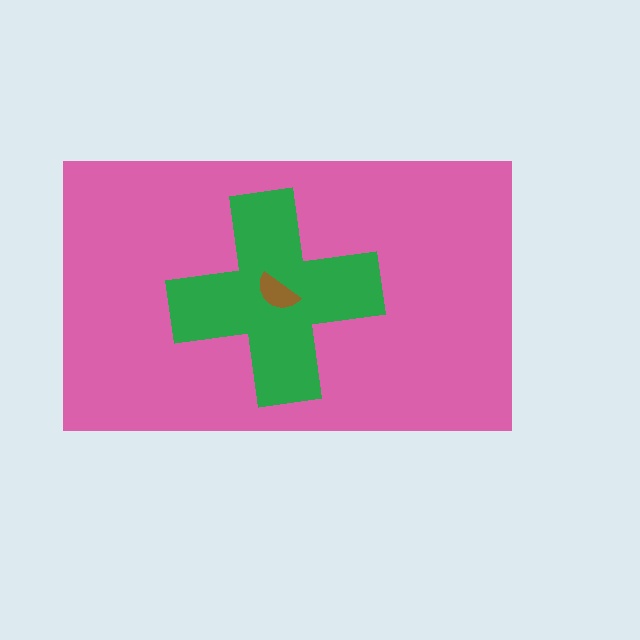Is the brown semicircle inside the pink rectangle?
Yes.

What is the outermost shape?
The pink rectangle.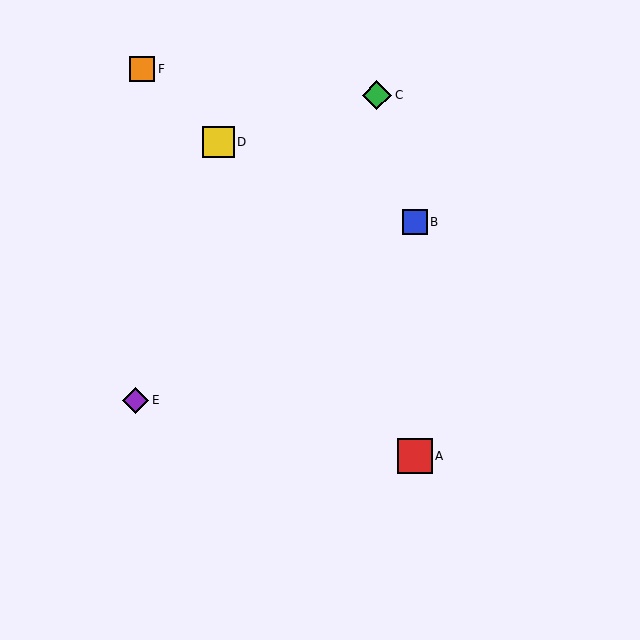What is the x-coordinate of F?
Object F is at x≈142.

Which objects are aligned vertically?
Objects A, B are aligned vertically.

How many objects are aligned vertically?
2 objects (A, B) are aligned vertically.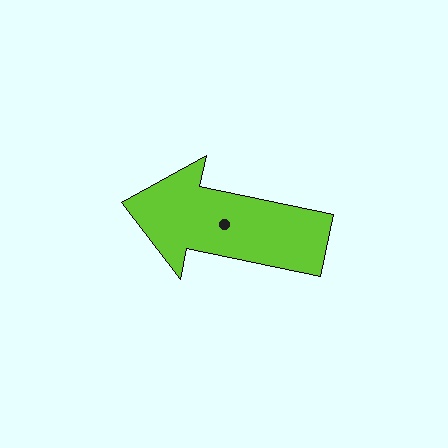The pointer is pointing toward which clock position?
Roughly 9 o'clock.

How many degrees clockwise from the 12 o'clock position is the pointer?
Approximately 282 degrees.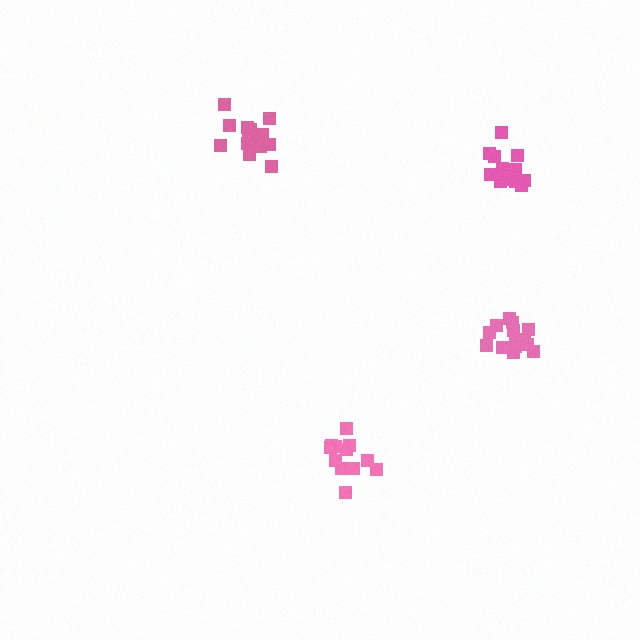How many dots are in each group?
Group 1: 14 dots, Group 2: 15 dots, Group 3: 15 dots, Group 4: 13 dots (57 total).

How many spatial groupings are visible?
There are 4 spatial groupings.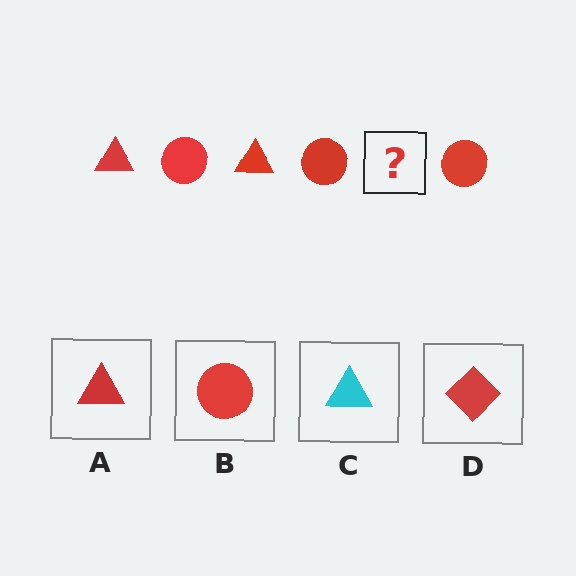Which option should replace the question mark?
Option A.